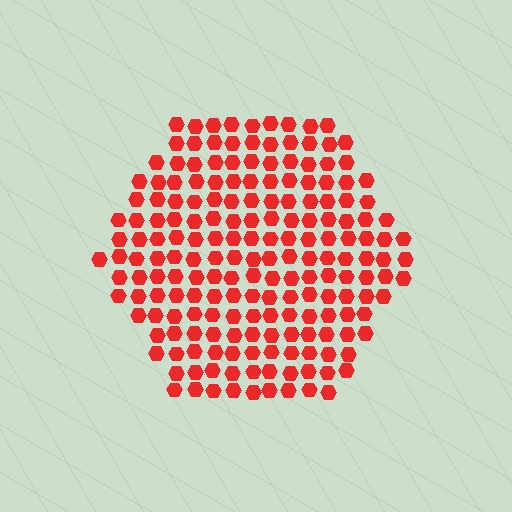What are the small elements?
The small elements are hexagons.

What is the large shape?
The large shape is a hexagon.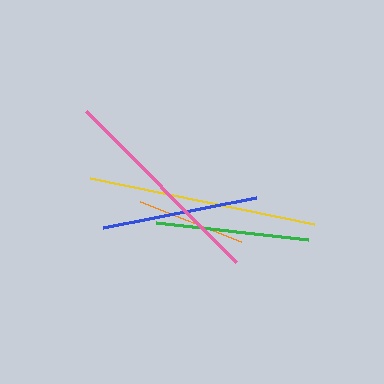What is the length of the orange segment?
The orange segment is approximately 109 pixels long.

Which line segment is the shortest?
The orange line is the shortest at approximately 109 pixels.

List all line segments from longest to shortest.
From longest to shortest: yellow, pink, blue, green, orange.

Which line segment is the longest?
The yellow line is the longest at approximately 228 pixels.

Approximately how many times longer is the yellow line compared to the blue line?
The yellow line is approximately 1.5 times the length of the blue line.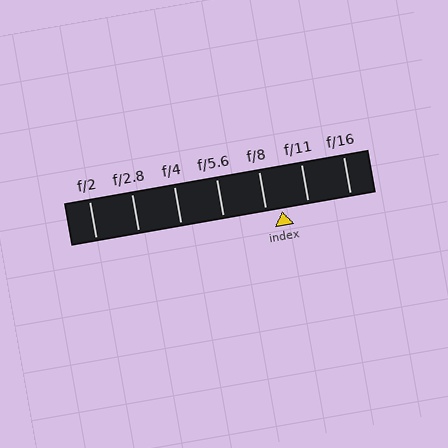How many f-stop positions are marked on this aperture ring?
There are 7 f-stop positions marked.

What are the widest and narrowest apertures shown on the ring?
The widest aperture shown is f/2 and the narrowest is f/16.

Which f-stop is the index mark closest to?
The index mark is closest to f/8.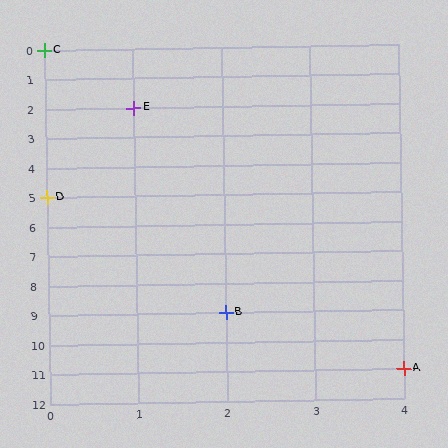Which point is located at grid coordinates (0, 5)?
Point D is at (0, 5).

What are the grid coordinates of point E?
Point E is at grid coordinates (1, 2).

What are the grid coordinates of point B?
Point B is at grid coordinates (2, 9).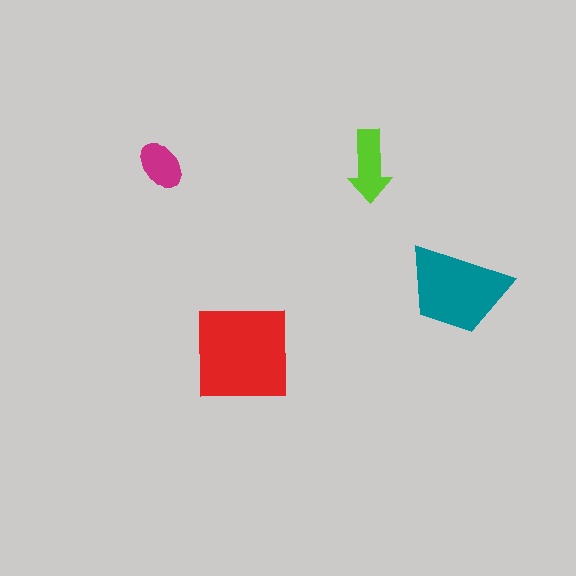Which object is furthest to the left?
The magenta ellipse is leftmost.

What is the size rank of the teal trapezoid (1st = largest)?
2nd.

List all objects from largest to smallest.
The red square, the teal trapezoid, the lime arrow, the magenta ellipse.